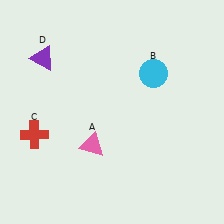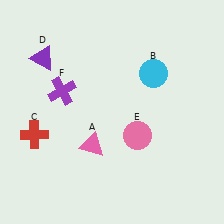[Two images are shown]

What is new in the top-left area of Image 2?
A purple cross (F) was added in the top-left area of Image 2.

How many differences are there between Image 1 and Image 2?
There are 2 differences between the two images.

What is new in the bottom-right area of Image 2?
A pink circle (E) was added in the bottom-right area of Image 2.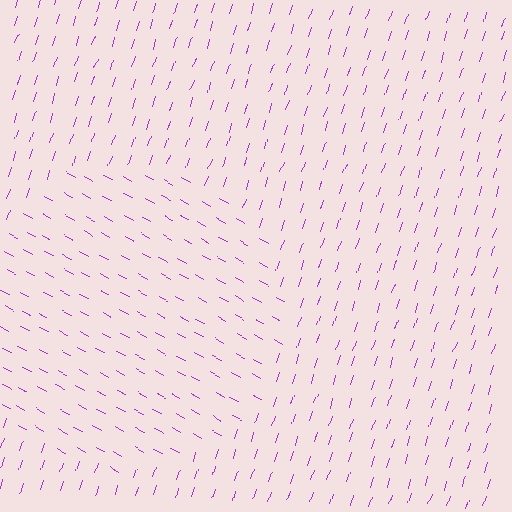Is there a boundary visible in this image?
Yes, there is a texture boundary formed by a change in line orientation.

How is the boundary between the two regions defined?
The boundary is defined purely by a change in line orientation (approximately 80 degrees difference). All lines are the same color and thickness.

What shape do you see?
I see a circle.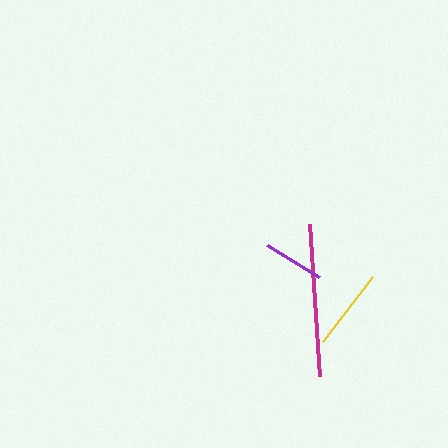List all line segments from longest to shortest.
From longest to shortest: magenta, yellow, purple.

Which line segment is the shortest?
The purple line is the shortest at approximately 60 pixels.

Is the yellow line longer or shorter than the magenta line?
The magenta line is longer than the yellow line.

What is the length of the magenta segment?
The magenta segment is approximately 152 pixels long.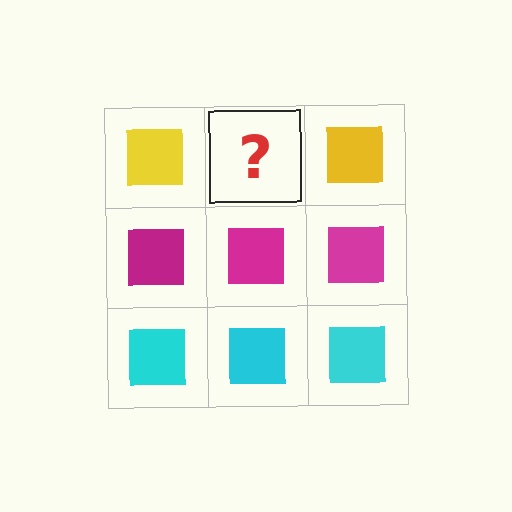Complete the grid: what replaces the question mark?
The question mark should be replaced with a yellow square.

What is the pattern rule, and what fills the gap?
The rule is that each row has a consistent color. The gap should be filled with a yellow square.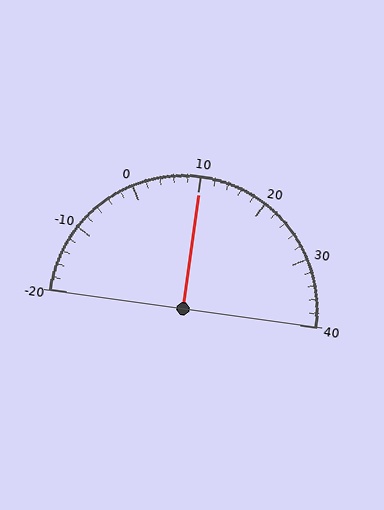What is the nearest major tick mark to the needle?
The nearest major tick mark is 10.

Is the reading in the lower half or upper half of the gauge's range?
The reading is in the upper half of the range (-20 to 40).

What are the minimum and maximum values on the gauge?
The gauge ranges from -20 to 40.